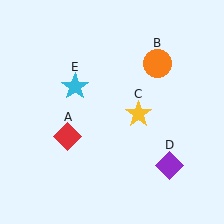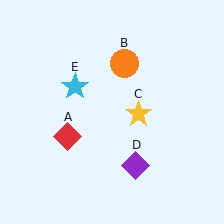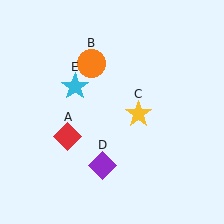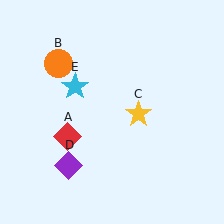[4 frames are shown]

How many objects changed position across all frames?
2 objects changed position: orange circle (object B), purple diamond (object D).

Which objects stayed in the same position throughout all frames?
Red diamond (object A) and yellow star (object C) and cyan star (object E) remained stationary.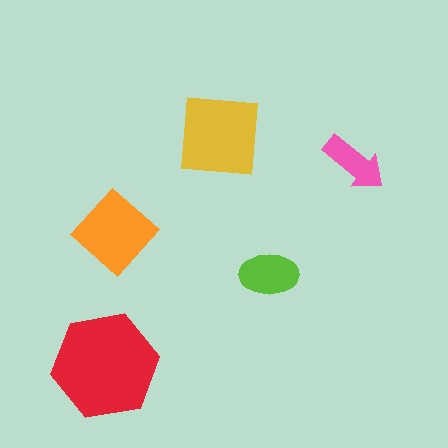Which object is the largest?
The red hexagon.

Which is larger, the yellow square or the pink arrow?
The yellow square.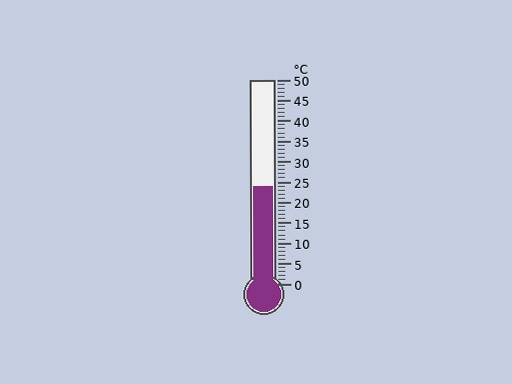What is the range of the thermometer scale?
The thermometer scale ranges from 0°C to 50°C.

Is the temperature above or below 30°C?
The temperature is below 30°C.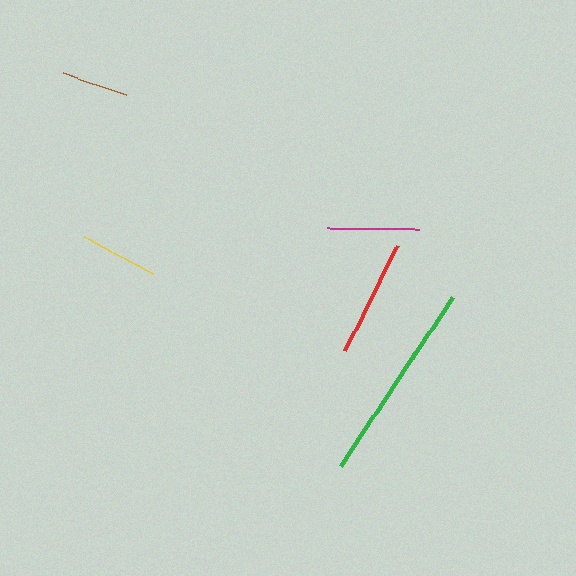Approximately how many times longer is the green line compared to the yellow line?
The green line is approximately 2.6 times the length of the yellow line.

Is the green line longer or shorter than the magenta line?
The green line is longer than the magenta line.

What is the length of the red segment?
The red segment is approximately 116 pixels long.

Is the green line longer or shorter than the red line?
The green line is longer than the red line.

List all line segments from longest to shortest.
From longest to shortest: green, red, magenta, yellow, brown.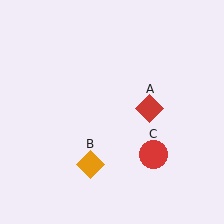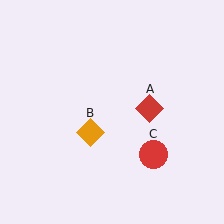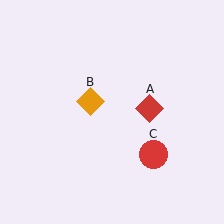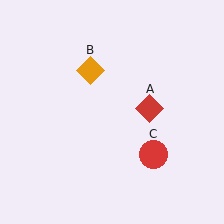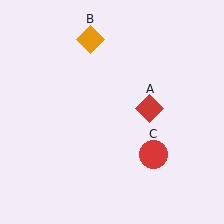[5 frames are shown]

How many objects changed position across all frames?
1 object changed position: orange diamond (object B).